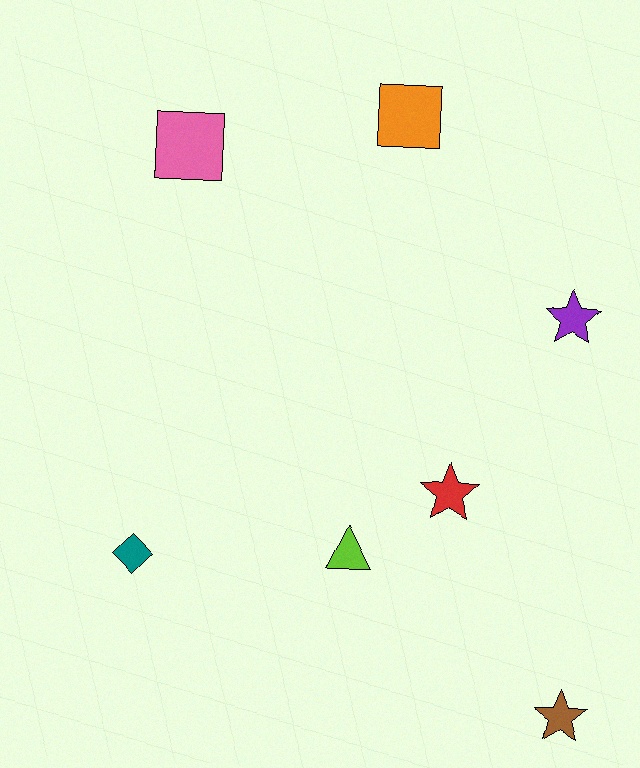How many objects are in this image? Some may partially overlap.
There are 7 objects.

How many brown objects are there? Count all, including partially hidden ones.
There is 1 brown object.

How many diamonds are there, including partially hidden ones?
There is 1 diamond.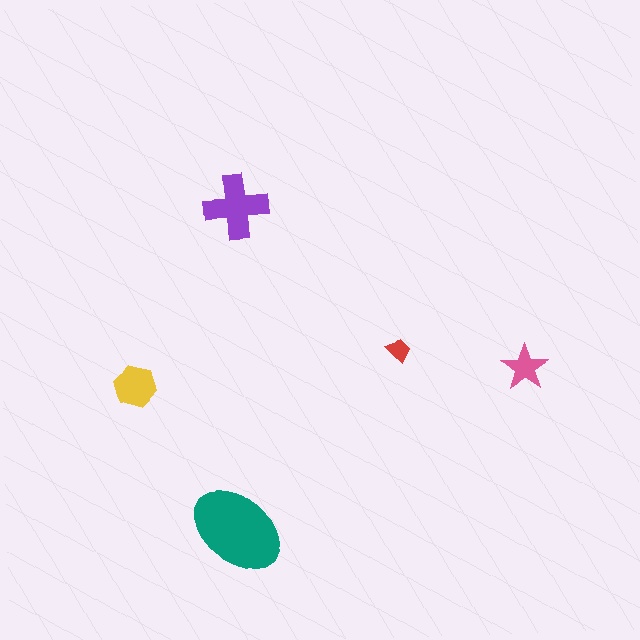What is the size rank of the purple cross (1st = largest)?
2nd.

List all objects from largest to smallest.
The teal ellipse, the purple cross, the yellow hexagon, the pink star, the red trapezoid.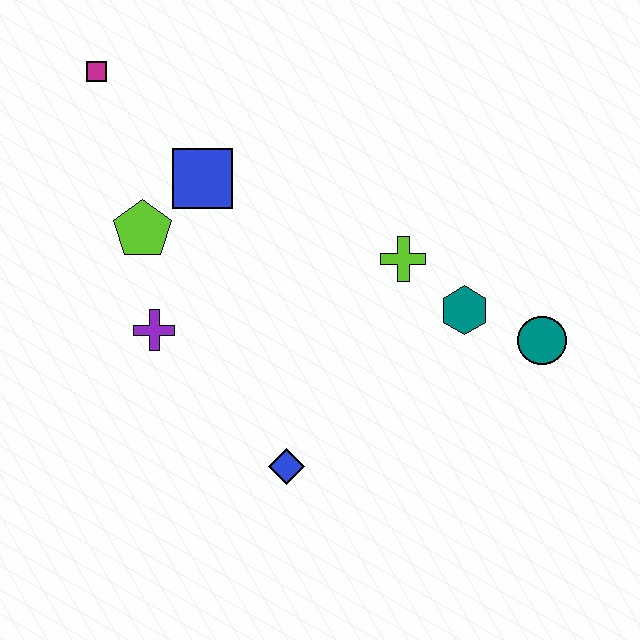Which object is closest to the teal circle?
The teal hexagon is closest to the teal circle.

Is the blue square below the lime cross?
No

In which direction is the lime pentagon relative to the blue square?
The lime pentagon is to the left of the blue square.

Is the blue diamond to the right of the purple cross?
Yes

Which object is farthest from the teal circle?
The magenta square is farthest from the teal circle.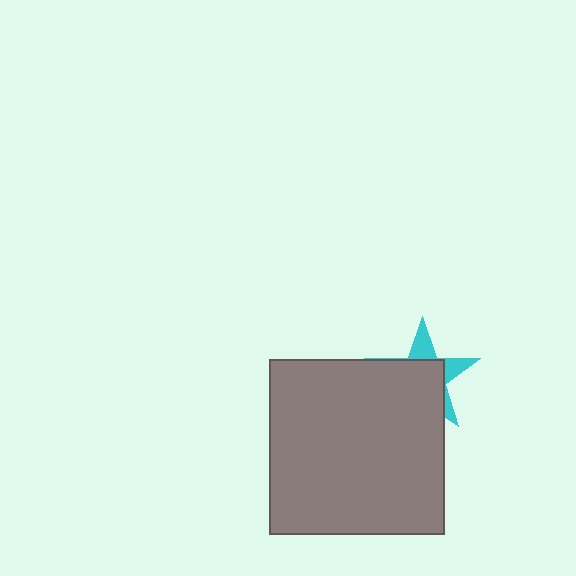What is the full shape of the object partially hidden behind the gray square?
The partially hidden object is a cyan star.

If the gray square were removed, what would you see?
You would see the complete cyan star.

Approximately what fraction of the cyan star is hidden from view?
Roughly 66% of the cyan star is hidden behind the gray square.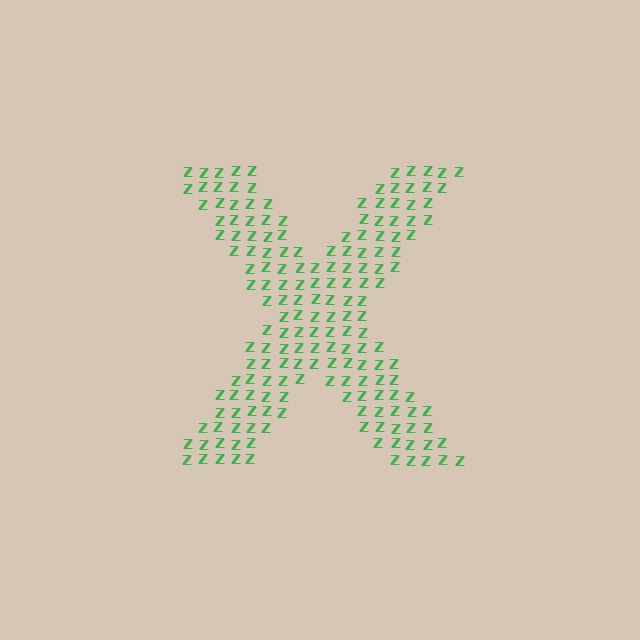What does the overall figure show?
The overall figure shows the letter X.